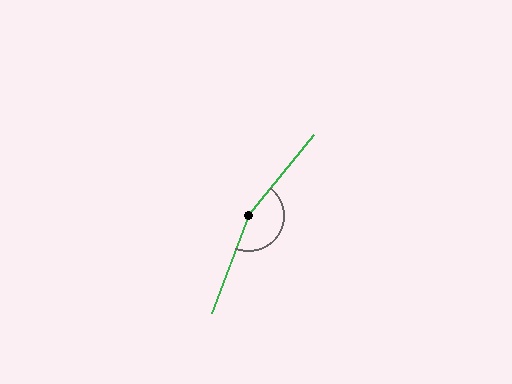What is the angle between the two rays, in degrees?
Approximately 162 degrees.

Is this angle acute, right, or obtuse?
It is obtuse.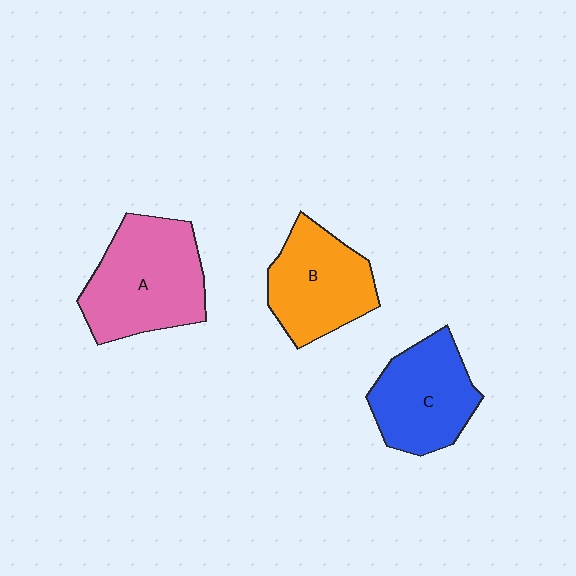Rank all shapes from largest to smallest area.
From largest to smallest: A (pink), B (orange), C (blue).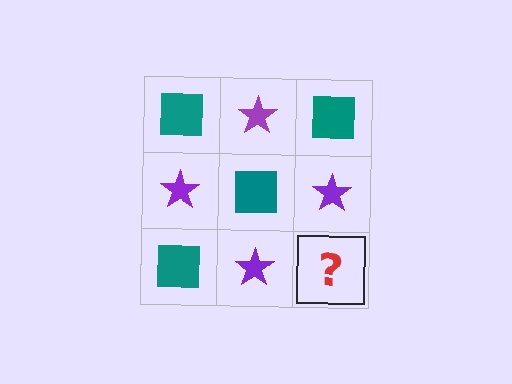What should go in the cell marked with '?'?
The missing cell should contain a teal square.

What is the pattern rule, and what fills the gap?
The rule is that it alternates teal square and purple star in a checkerboard pattern. The gap should be filled with a teal square.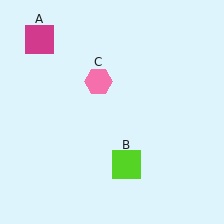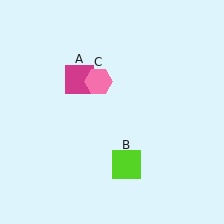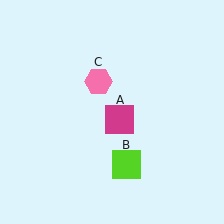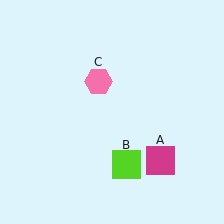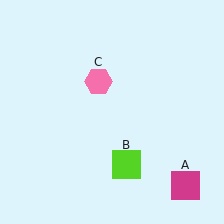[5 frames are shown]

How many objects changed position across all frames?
1 object changed position: magenta square (object A).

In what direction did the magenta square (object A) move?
The magenta square (object A) moved down and to the right.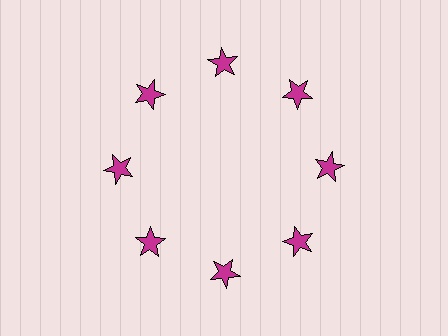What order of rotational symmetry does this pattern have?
This pattern has 8-fold rotational symmetry.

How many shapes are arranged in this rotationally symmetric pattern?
There are 8 shapes, arranged in 8 groups of 1.